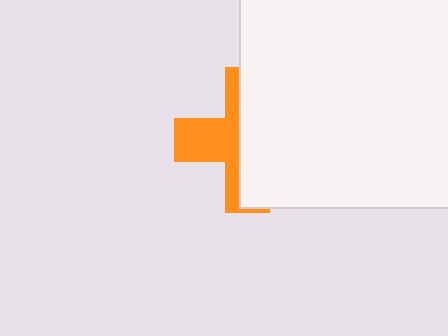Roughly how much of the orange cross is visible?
A small part of it is visible (roughly 40%).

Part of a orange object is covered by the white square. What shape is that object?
It is a cross.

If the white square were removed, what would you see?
You would see the complete orange cross.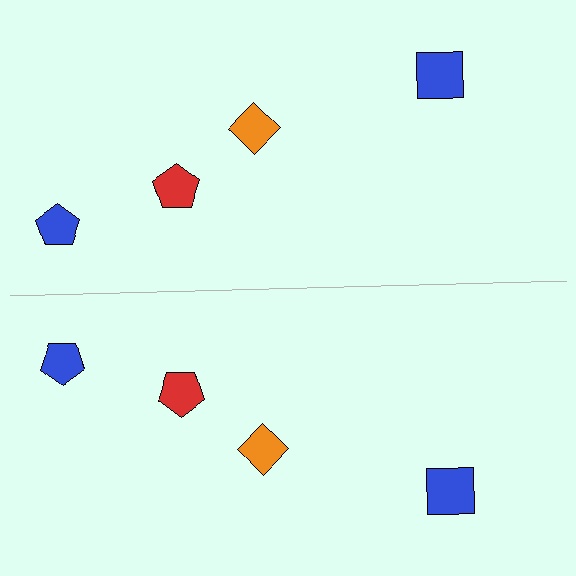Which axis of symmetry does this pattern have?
The pattern has a horizontal axis of symmetry running through the center of the image.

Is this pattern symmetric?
Yes, this pattern has bilateral (reflection) symmetry.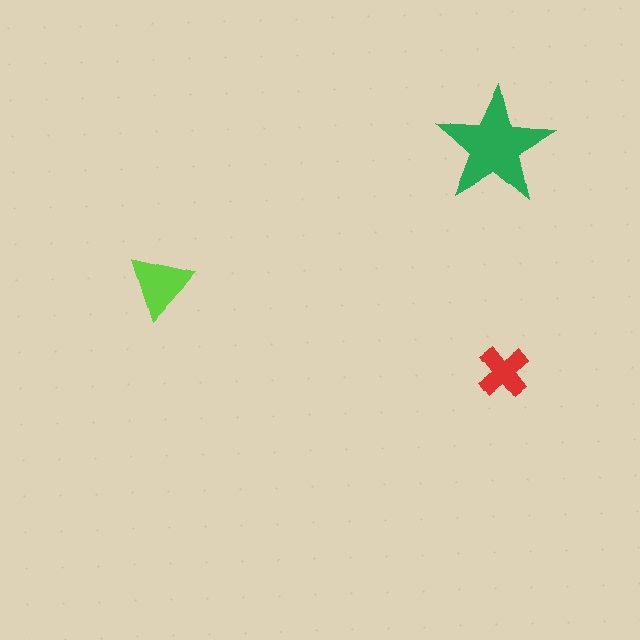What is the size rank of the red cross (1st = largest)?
3rd.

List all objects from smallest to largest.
The red cross, the lime triangle, the green star.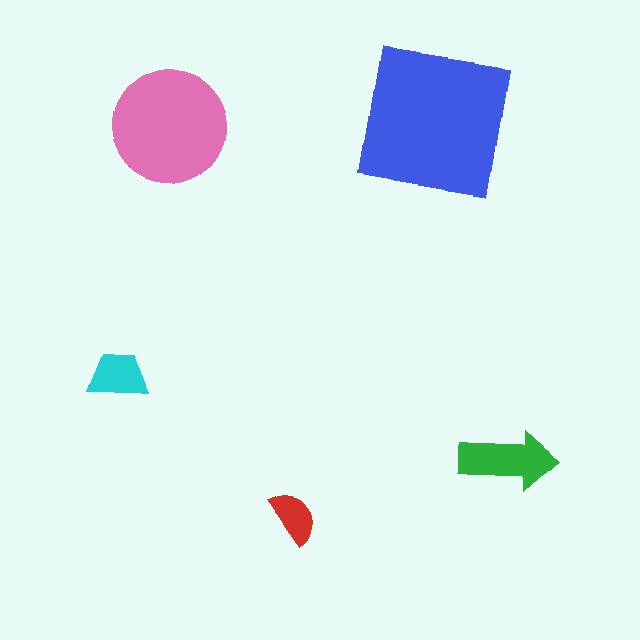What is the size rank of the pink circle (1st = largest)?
2nd.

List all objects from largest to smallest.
The blue square, the pink circle, the green arrow, the cyan trapezoid, the red semicircle.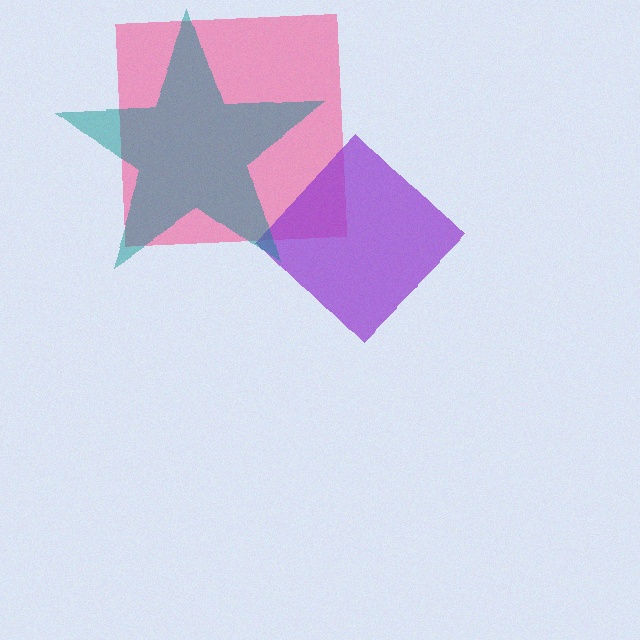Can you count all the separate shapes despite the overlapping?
Yes, there are 3 separate shapes.